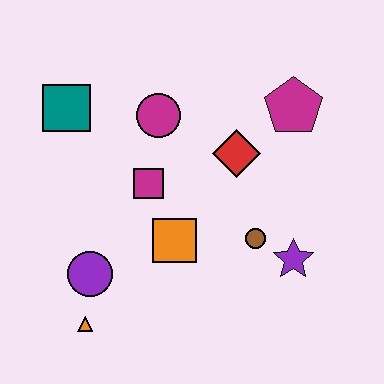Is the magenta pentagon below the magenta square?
No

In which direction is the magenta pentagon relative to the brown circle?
The magenta pentagon is above the brown circle.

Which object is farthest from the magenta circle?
The orange triangle is farthest from the magenta circle.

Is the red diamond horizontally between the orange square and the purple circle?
No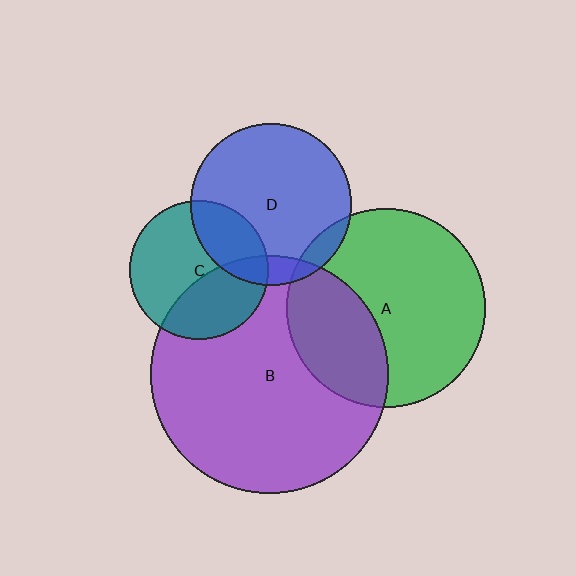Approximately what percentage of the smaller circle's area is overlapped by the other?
Approximately 10%.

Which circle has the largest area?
Circle B (purple).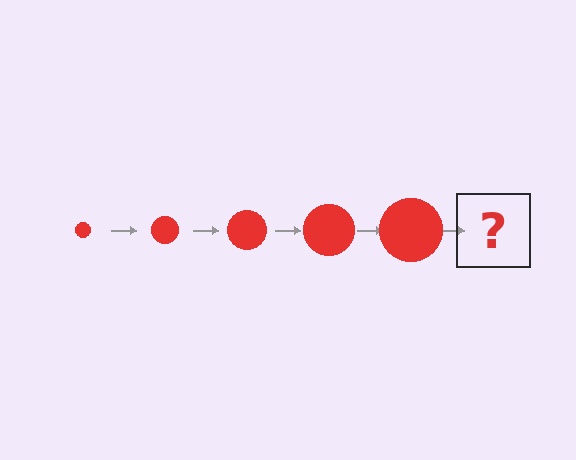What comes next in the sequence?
The next element should be a red circle, larger than the previous one.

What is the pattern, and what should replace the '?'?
The pattern is that the circle gets progressively larger each step. The '?' should be a red circle, larger than the previous one.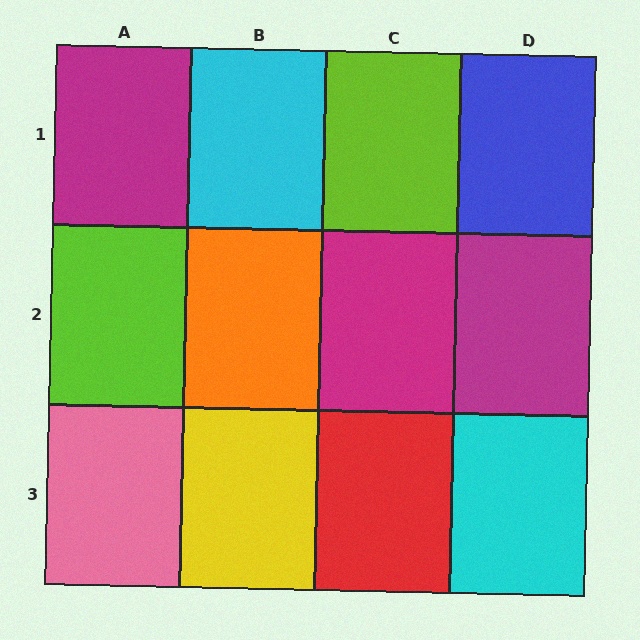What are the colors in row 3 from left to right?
Pink, yellow, red, cyan.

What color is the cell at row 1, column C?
Lime.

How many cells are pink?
1 cell is pink.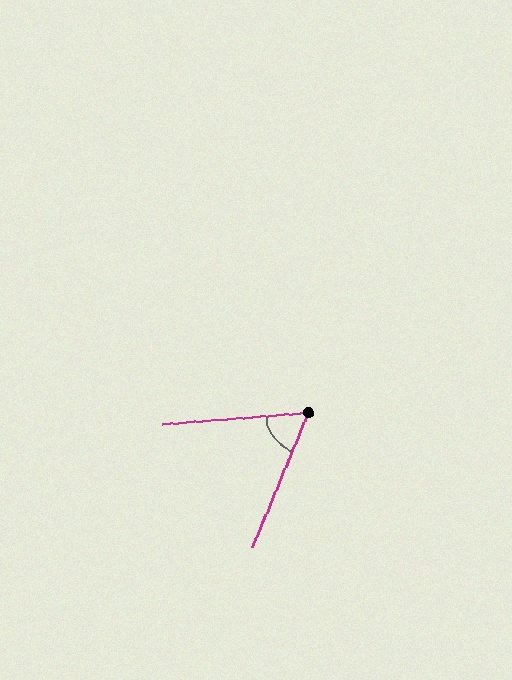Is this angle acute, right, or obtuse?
It is acute.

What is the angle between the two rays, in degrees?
Approximately 63 degrees.